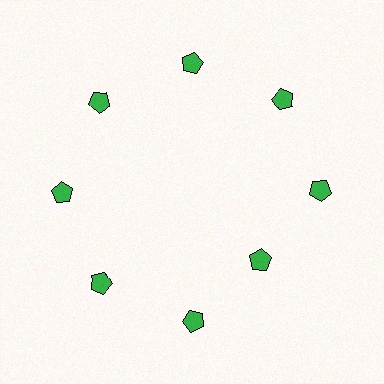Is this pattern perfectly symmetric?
No. The 8 green pentagons are arranged in a ring, but one element near the 4 o'clock position is pulled inward toward the center, breaking the 8-fold rotational symmetry.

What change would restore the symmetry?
The symmetry would be restored by moving it outward, back onto the ring so that all 8 pentagons sit at equal angles and equal distance from the center.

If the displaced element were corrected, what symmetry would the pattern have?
It would have 8-fold rotational symmetry — the pattern would map onto itself every 45 degrees.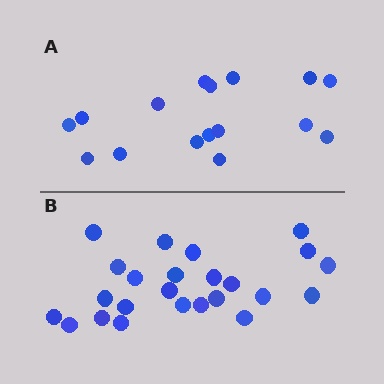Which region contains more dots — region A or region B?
Region B (the bottom region) has more dots.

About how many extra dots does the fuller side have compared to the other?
Region B has roughly 8 or so more dots than region A.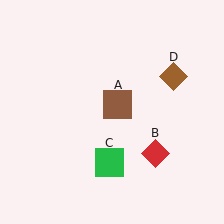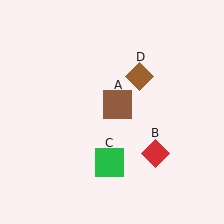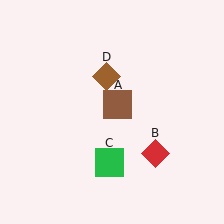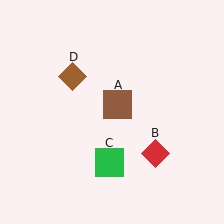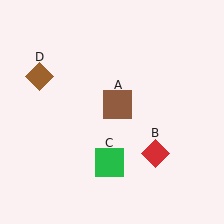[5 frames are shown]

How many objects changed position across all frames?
1 object changed position: brown diamond (object D).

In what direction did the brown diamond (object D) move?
The brown diamond (object D) moved left.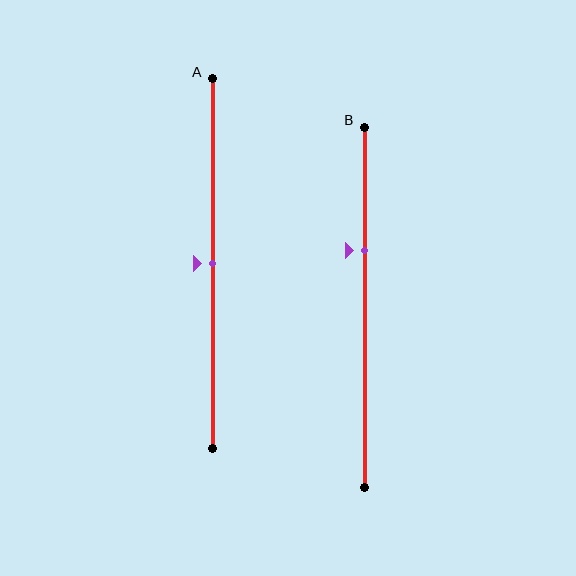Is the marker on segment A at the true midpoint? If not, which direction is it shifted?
Yes, the marker on segment A is at the true midpoint.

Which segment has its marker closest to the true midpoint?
Segment A has its marker closest to the true midpoint.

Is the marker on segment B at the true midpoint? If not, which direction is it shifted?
No, the marker on segment B is shifted upward by about 16% of the segment length.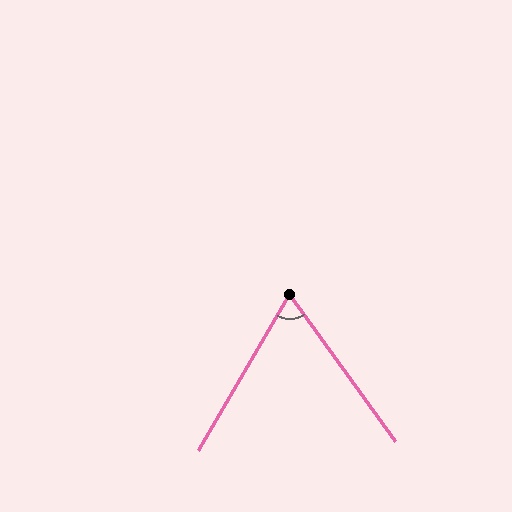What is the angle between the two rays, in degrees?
Approximately 66 degrees.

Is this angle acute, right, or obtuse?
It is acute.